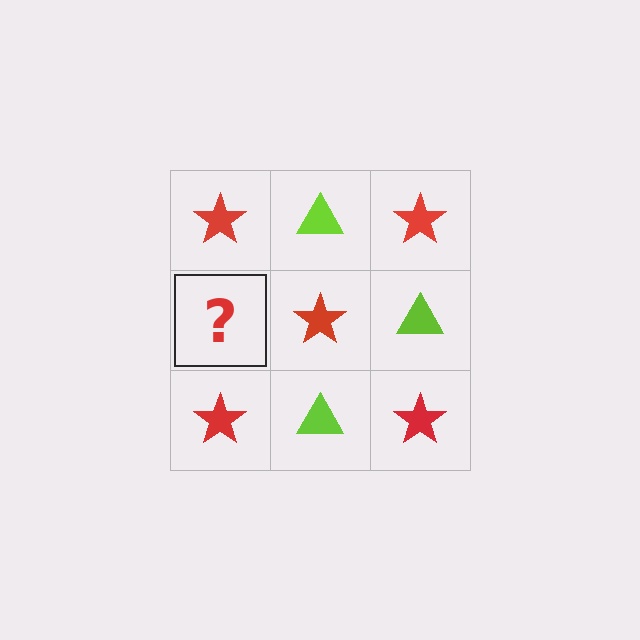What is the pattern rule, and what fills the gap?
The rule is that it alternates red star and lime triangle in a checkerboard pattern. The gap should be filled with a lime triangle.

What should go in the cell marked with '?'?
The missing cell should contain a lime triangle.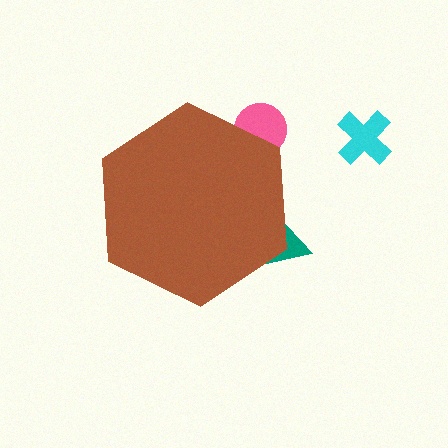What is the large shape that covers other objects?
A brown hexagon.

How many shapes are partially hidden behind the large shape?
2 shapes are partially hidden.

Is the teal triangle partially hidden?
Yes, the teal triangle is partially hidden behind the brown hexagon.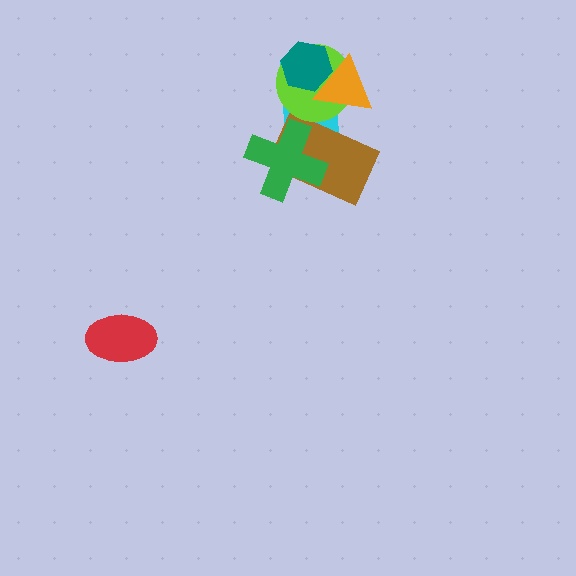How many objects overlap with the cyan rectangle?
5 objects overlap with the cyan rectangle.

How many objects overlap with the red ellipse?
0 objects overlap with the red ellipse.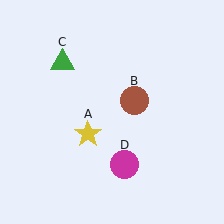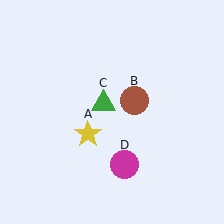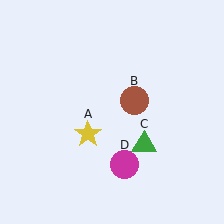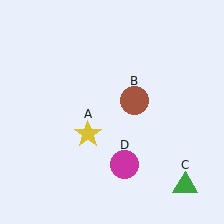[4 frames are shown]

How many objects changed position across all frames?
1 object changed position: green triangle (object C).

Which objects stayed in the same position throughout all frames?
Yellow star (object A) and brown circle (object B) and magenta circle (object D) remained stationary.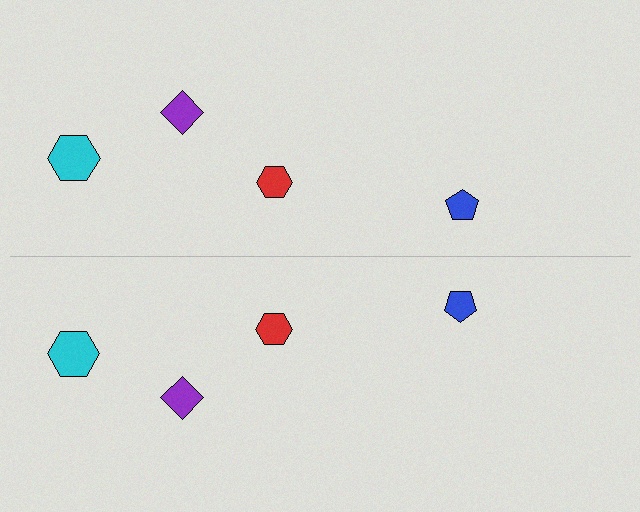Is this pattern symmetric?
Yes, this pattern has bilateral (reflection) symmetry.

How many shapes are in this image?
There are 8 shapes in this image.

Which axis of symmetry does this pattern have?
The pattern has a horizontal axis of symmetry running through the center of the image.